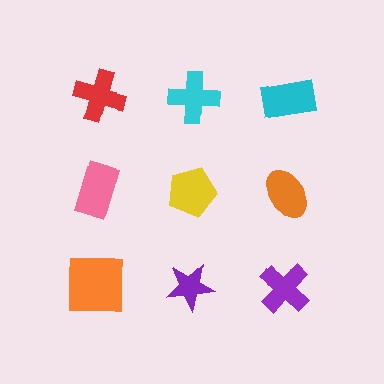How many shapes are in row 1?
3 shapes.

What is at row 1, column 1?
A red cross.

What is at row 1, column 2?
A cyan cross.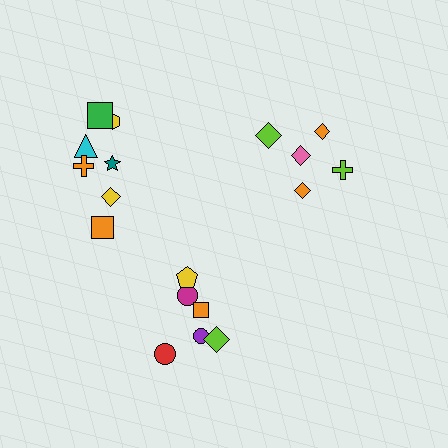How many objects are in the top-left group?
There are 7 objects.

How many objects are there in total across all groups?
There are 18 objects.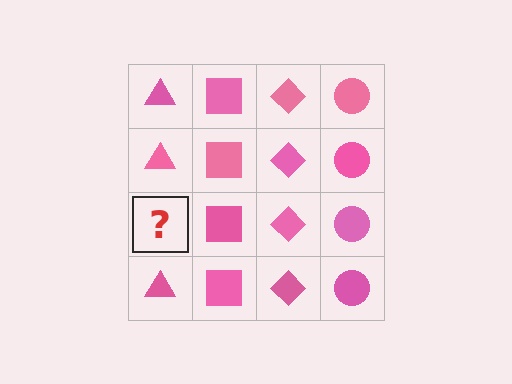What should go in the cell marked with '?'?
The missing cell should contain a pink triangle.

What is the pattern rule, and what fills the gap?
The rule is that each column has a consistent shape. The gap should be filled with a pink triangle.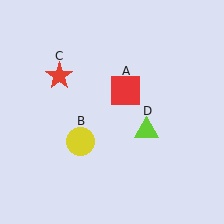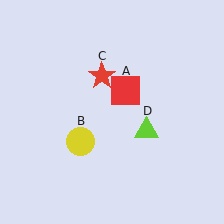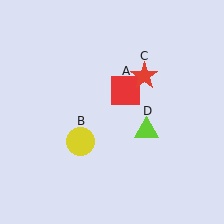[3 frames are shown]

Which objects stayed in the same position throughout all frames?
Red square (object A) and yellow circle (object B) and lime triangle (object D) remained stationary.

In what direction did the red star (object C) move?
The red star (object C) moved right.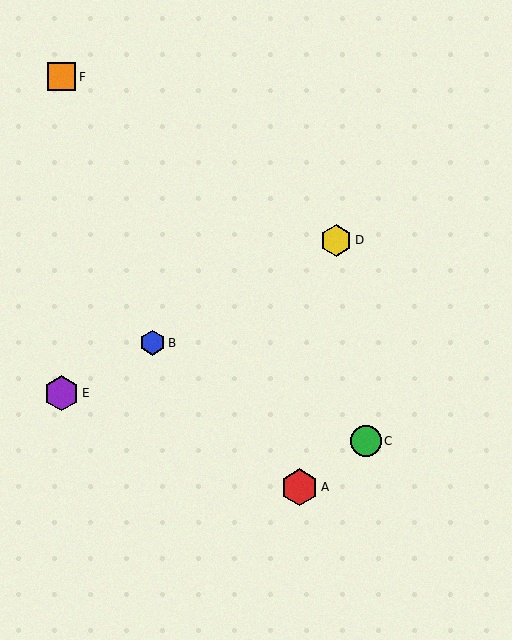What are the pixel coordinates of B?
Object B is at (152, 343).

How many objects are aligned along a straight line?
3 objects (B, D, E) are aligned along a straight line.